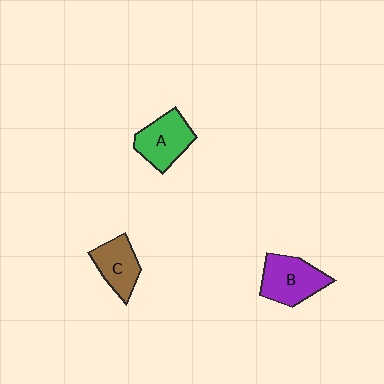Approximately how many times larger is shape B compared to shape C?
Approximately 1.3 times.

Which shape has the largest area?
Shape B (purple).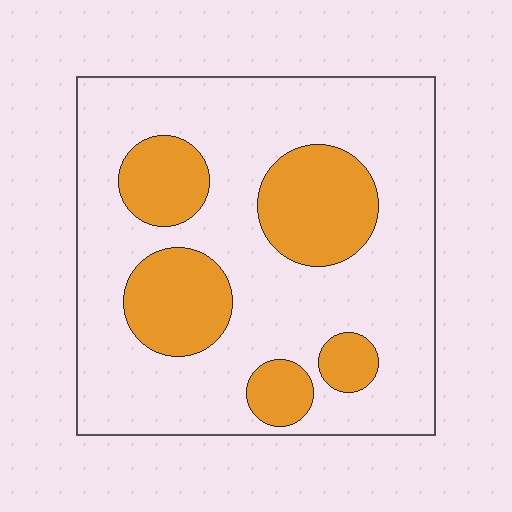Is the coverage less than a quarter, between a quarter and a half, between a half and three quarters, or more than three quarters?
Between a quarter and a half.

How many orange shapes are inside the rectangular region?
5.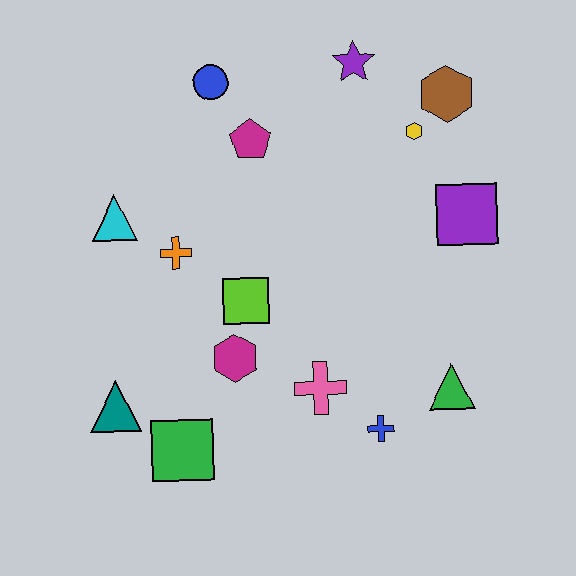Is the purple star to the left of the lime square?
No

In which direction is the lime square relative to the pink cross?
The lime square is above the pink cross.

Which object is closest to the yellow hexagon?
The brown hexagon is closest to the yellow hexagon.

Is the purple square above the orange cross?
Yes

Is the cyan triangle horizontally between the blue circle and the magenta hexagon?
No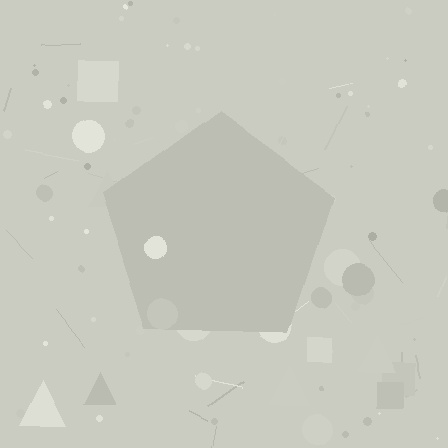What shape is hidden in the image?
A pentagon is hidden in the image.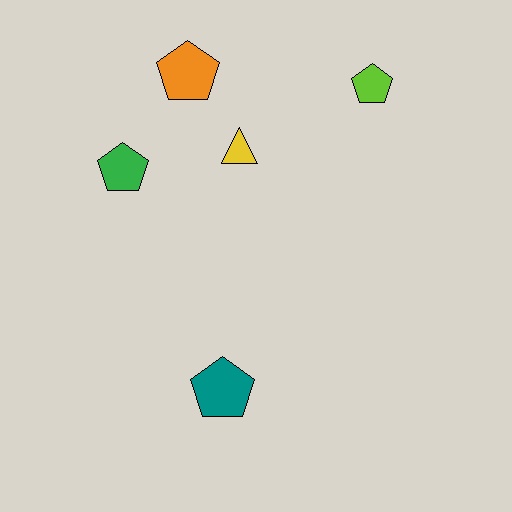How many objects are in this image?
There are 5 objects.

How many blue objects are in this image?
There are no blue objects.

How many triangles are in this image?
There is 1 triangle.